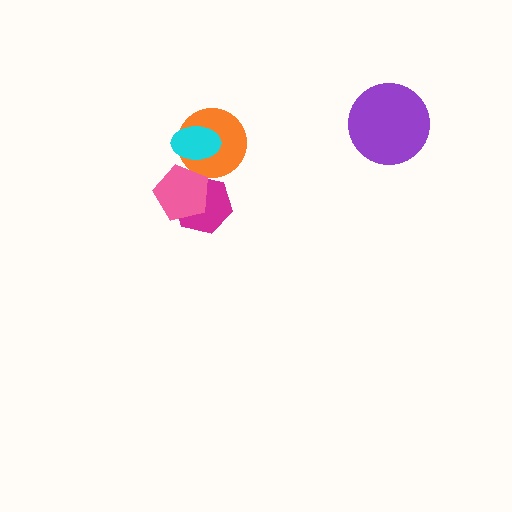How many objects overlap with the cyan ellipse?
1 object overlaps with the cyan ellipse.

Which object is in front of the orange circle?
The cyan ellipse is in front of the orange circle.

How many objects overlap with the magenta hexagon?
1 object overlaps with the magenta hexagon.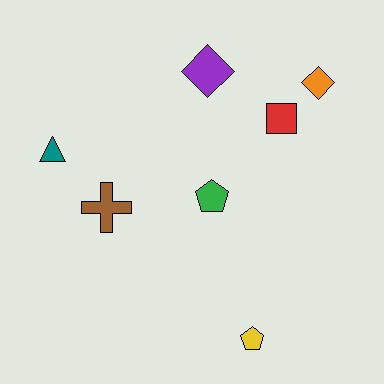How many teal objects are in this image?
There is 1 teal object.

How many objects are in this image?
There are 7 objects.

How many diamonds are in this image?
There are 2 diamonds.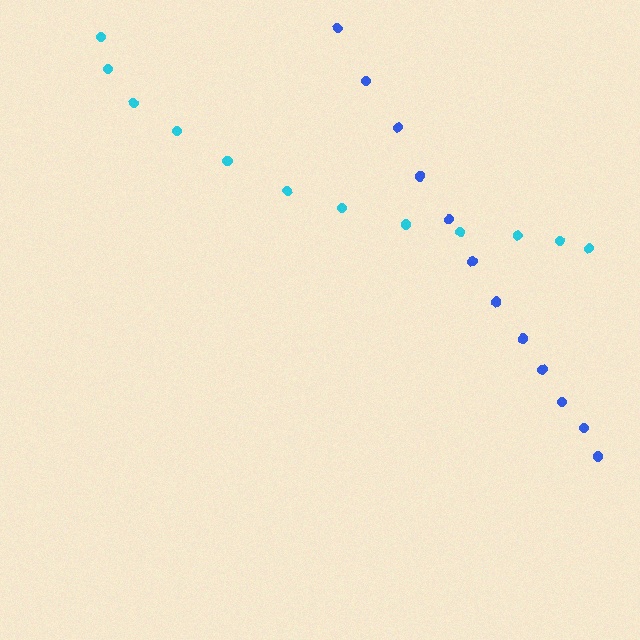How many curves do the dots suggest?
There are 2 distinct paths.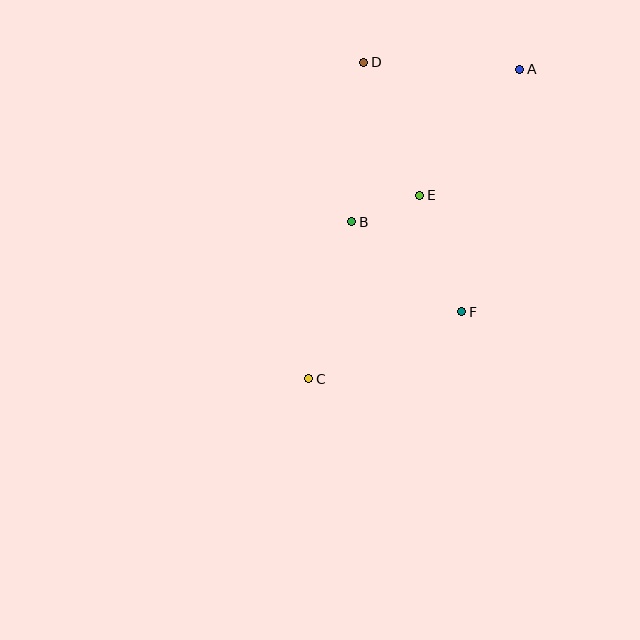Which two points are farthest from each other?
Points A and C are farthest from each other.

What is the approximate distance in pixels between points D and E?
The distance between D and E is approximately 144 pixels.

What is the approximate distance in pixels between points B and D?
The distance between B and D is approximately 160 pixels.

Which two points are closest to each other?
Points B and E are closest to each other.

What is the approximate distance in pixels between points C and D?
The distance between C and D is approximately 322 pixels.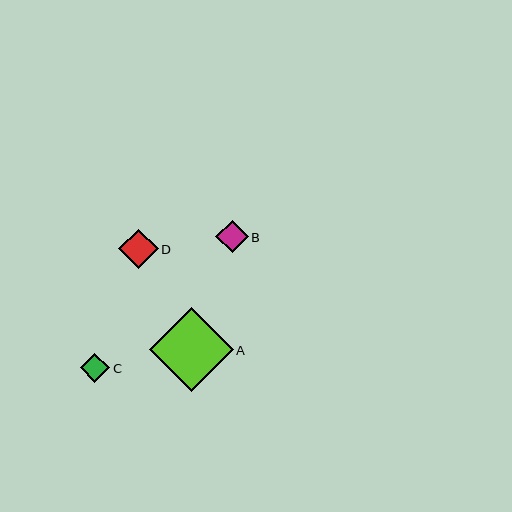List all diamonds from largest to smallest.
From largest to smallest: A, D, B, C.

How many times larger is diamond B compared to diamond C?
Diamond B is approximately 1.1 times the size of diamond C.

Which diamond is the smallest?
Diamond C is the smallest with a size of approximately 30 pixels.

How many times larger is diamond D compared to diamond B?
Diamond D is approximately 1.2 times the size of diamond B.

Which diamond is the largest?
Diamond A is the largest with a size of approximately 84 pixels.